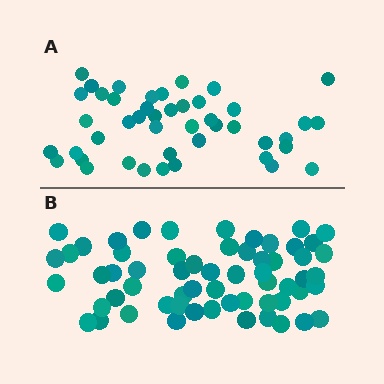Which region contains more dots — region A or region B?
Region B (the bottom region) has more dots.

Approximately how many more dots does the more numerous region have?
Region B has approximately 15 more dots than region A.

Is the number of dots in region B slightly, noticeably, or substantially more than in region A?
Region B has noticeably more, but not dramatically so. The ratio is roughly 1.3 to 1.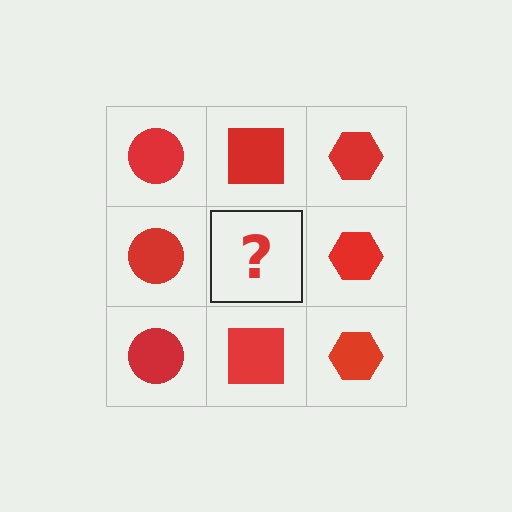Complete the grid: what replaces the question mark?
The question mark should be replaced with a red square.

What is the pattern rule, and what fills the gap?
The rule is that each column has a consistent shape. The gap should be filled with a red square.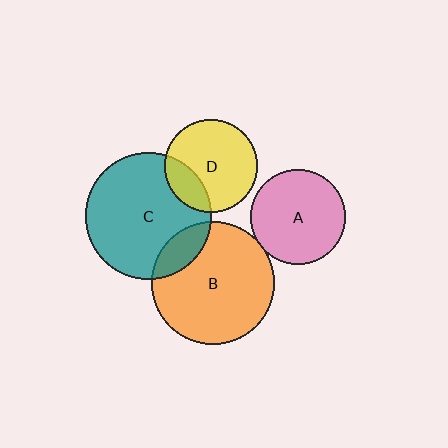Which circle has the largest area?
Circle C (teal).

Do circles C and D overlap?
Yes.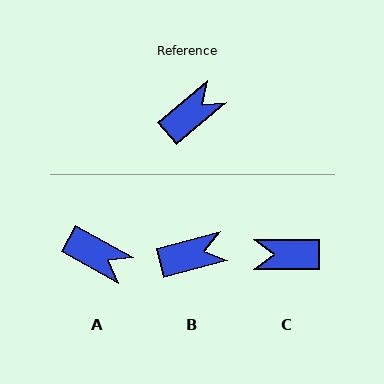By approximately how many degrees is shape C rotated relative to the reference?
Approximately 141 degrees counter-clockwise.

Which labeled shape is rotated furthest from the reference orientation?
C, about 141 degrees away.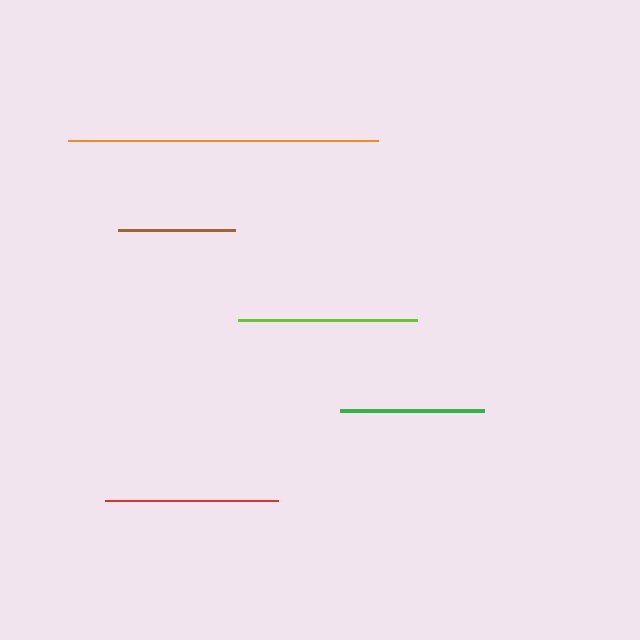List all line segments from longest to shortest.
From longest to shortest: orange, lime, red, green, brown.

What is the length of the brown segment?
The brown segment is approximately 117 pixels long.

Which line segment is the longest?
The orange line is the longest at approximately 310 pixels.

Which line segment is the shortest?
The brown line is the shortest at approximately 117 pixels.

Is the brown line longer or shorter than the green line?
The green line is longer than the brown line.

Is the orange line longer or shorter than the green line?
The orange line is longer than the green line.